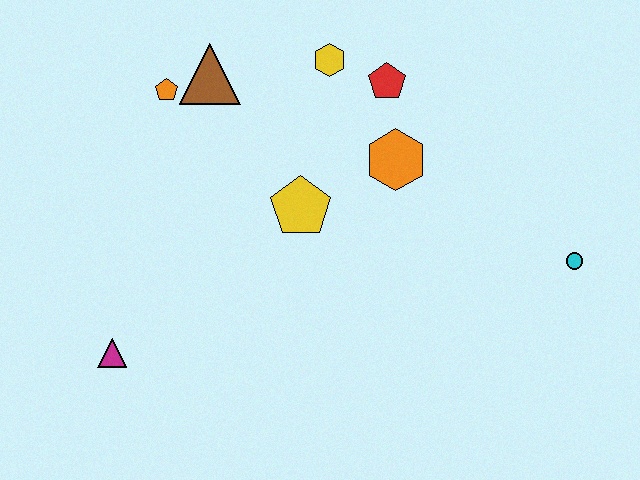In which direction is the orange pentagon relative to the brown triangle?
The orange pentagon is to the left of the brown triangle.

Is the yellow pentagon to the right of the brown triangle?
Yes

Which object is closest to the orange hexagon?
The red pentagon is closest to the orange hexagon.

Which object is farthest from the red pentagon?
The magenta triangle is farthest from the red pentagon.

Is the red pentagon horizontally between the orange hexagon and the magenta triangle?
Yes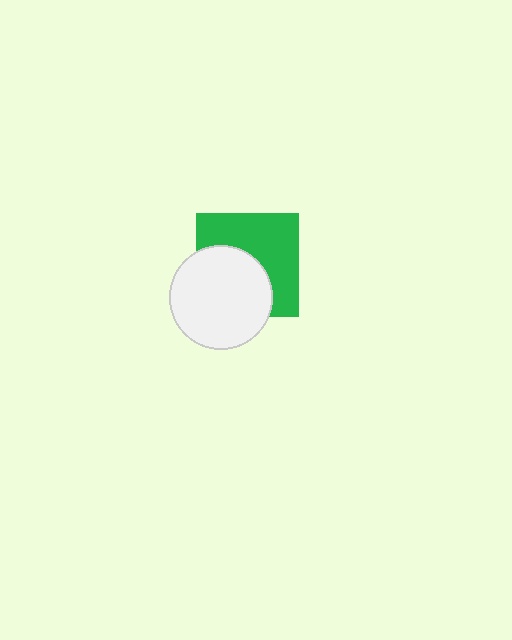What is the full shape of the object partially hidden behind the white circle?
The partially hidden object is a green square.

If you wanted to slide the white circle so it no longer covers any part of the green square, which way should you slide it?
Slide it toward the lower-left — that is the most direct way to separate the two shapes.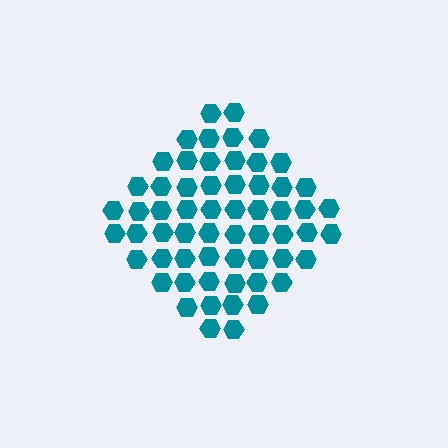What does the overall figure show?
The overall figure shows a diamond.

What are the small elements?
The small elements are hexagons.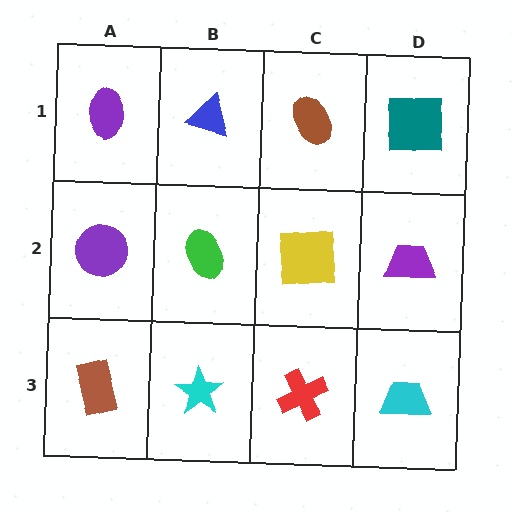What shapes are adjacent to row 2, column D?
A teal square (row 1, column D), a cyan trapezoid (row 3, column D), a yellow square (row 2, column C).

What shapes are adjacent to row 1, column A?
A purple circle (row 2, column A), a blue triangle (row 1, column B).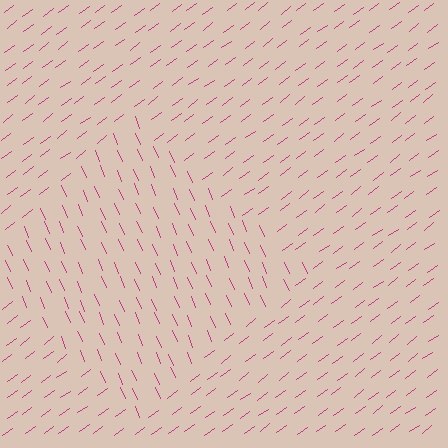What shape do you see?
I see a diamond.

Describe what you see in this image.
The image is filled with small magenta line segments. A diamond region in the image has lines oriented differently from the surrounding lines, creating a visible texture boundary.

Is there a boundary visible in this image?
Yes, there is a texture boundary formed by a change in line orientation.